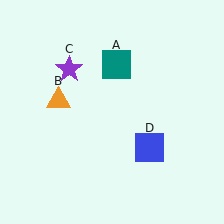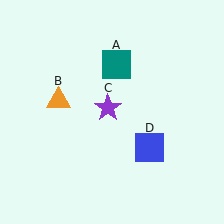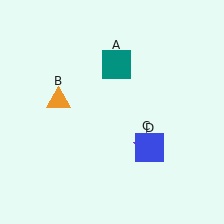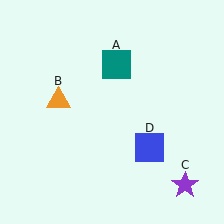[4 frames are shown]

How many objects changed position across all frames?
1 object changed position: purple star (object C).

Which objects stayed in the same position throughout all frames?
Teal square (object A) and orange triangle (object B) and blue square (object D) remained stationary.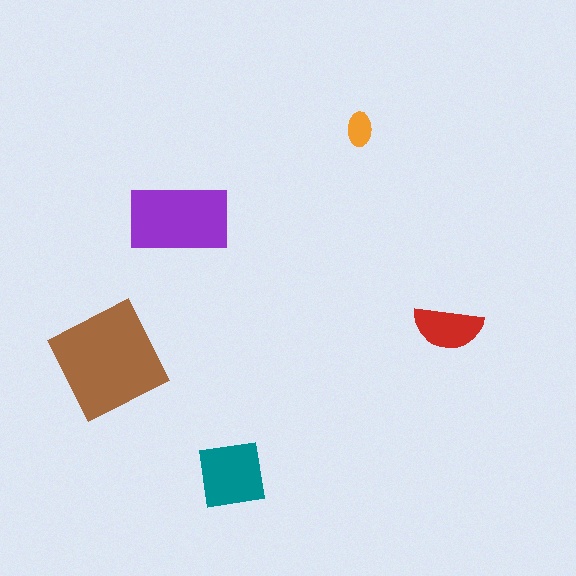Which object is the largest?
The brown square.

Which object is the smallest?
The orange ellipse.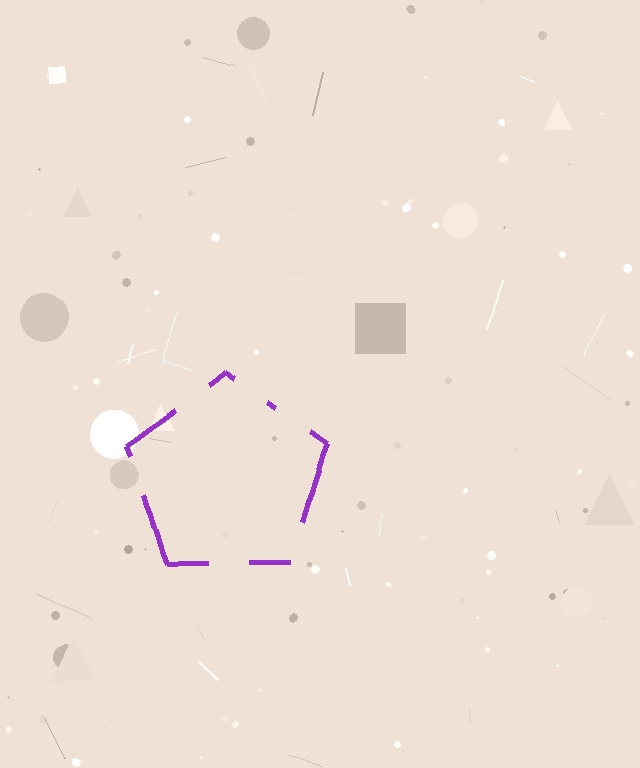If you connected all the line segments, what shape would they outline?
They would outline a pentagon.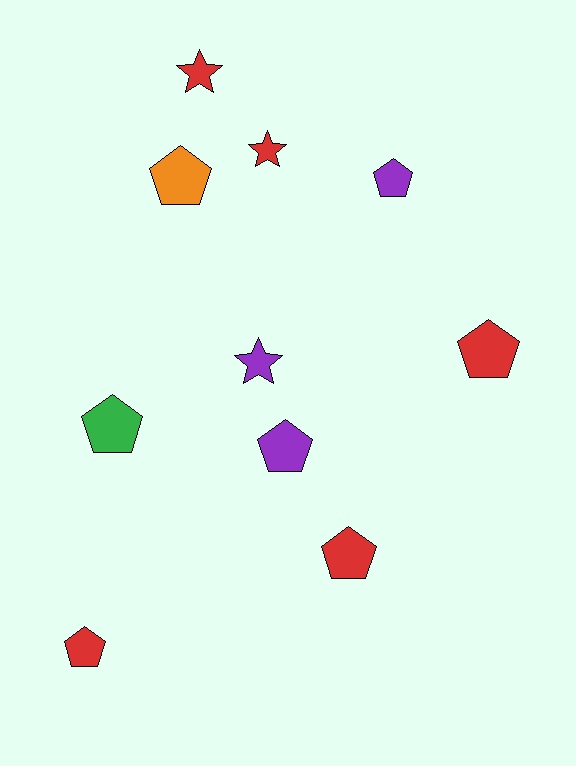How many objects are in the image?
There are 10 objects.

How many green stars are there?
There are no green stars.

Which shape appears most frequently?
Pentagon, with 7 objects.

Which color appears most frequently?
Red, with 5 objects.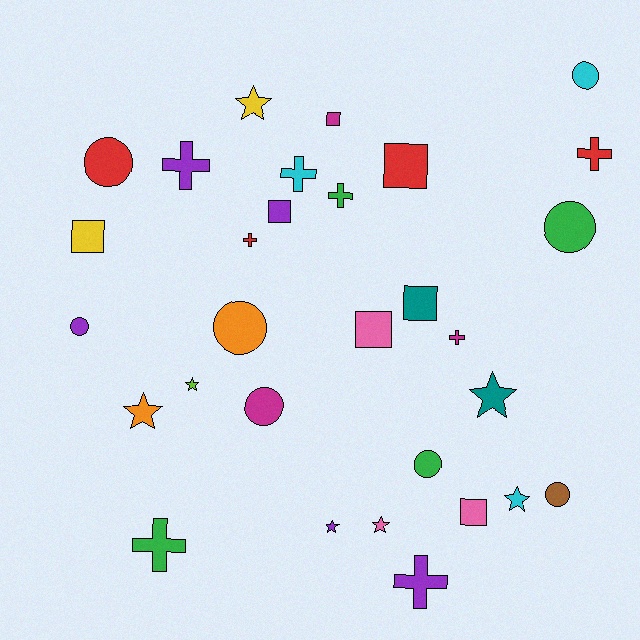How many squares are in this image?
There are 7 squares.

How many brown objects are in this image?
There is 1 brown object.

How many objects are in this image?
There are 30 objects.